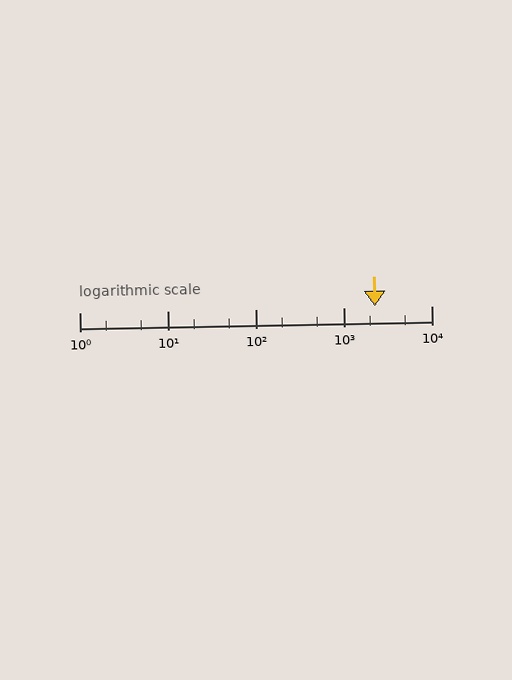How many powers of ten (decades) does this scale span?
The scale spans 4 decades, from 1 to 10000.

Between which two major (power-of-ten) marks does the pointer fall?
The pointer is between 1000 and 10000.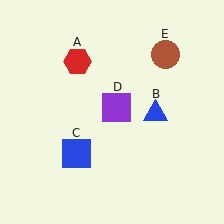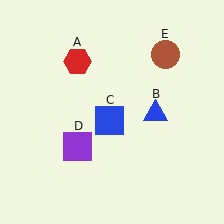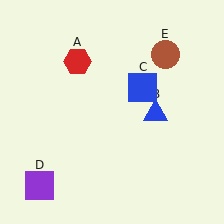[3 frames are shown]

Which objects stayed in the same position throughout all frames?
Red hexagon (object A) and blue triangle (object B) and brown circle (object E) remained stationary.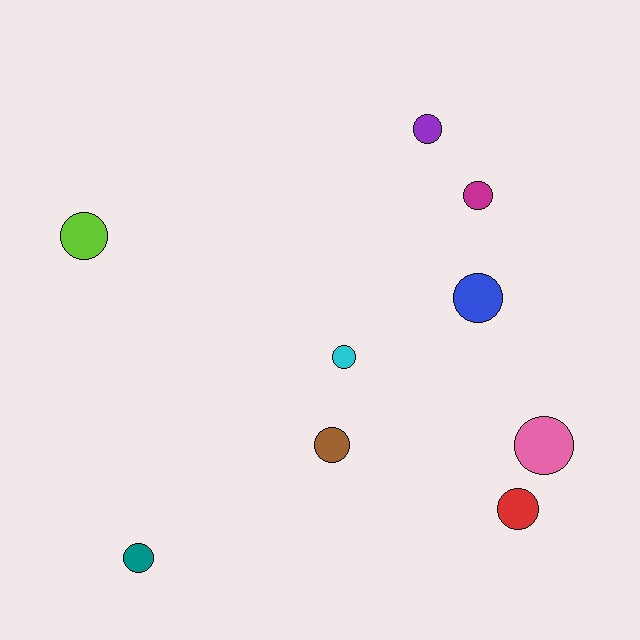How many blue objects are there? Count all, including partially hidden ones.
There is 1 blue object.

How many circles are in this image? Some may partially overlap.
There are 9 circles.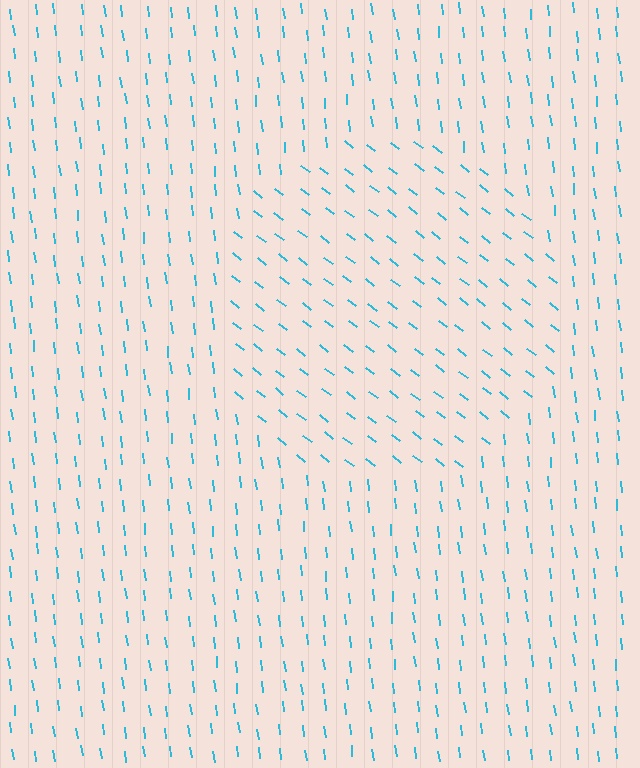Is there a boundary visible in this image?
Yes, there is a texture boundary formed by a change in line orientation.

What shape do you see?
I see a circle.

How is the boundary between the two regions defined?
The boundary is defined purely by a change in line orientation (approximately 45 degrees difference). All lines are the same color and thickness.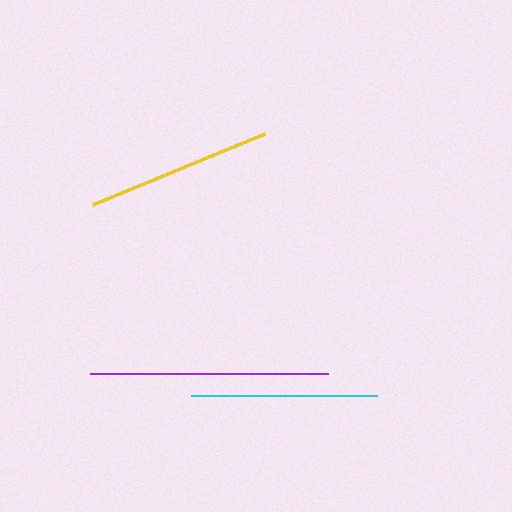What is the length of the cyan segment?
The cyan segment is approximately 186 pixels long.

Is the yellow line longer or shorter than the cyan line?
The yellow line is longer than the cyan line.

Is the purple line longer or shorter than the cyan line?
The purple line is longer than the cyan line.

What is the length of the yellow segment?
The yellow segment is approximately 186 pixels long.